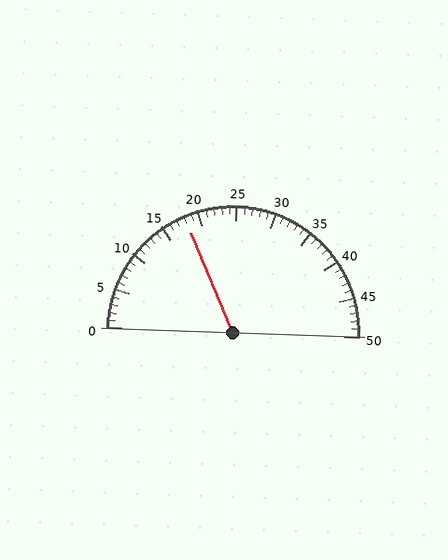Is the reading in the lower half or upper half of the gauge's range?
The reading is in the lower half of the range (0 to 50).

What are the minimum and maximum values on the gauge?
The gauge ranges from 0 to 50.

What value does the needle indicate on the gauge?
The needle indicates approximately 18.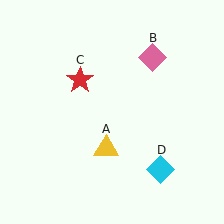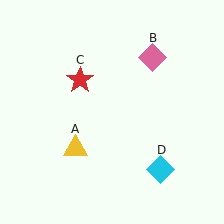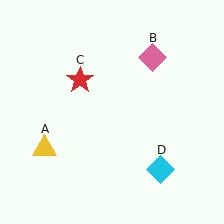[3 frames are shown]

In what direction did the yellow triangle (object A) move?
The yellow triangle (object A) moved left.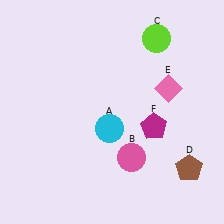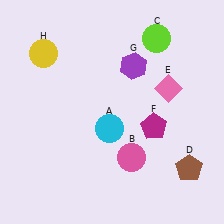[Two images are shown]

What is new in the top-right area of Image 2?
A purple hexagon (G) was added in the top-right area of Image 2.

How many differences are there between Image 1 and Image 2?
There are 2 differences between the two images.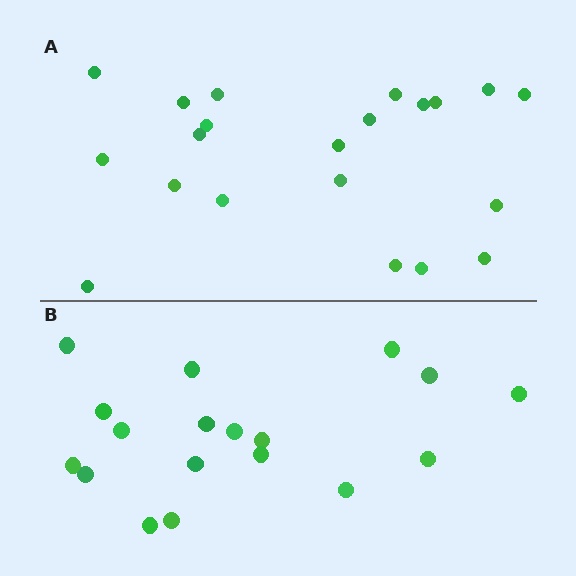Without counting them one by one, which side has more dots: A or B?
Region A (the top region) has more dots.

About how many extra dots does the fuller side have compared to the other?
Region A has just a few more — roughly 2 or 3 more dots than region B.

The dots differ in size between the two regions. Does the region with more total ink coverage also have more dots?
No. Region B has more total ink coverage because its dots are larger, but region A actually contains more individual dots. Total area can be misleading — the number of items is what matters here.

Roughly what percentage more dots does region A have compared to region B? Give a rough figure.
About 15% more.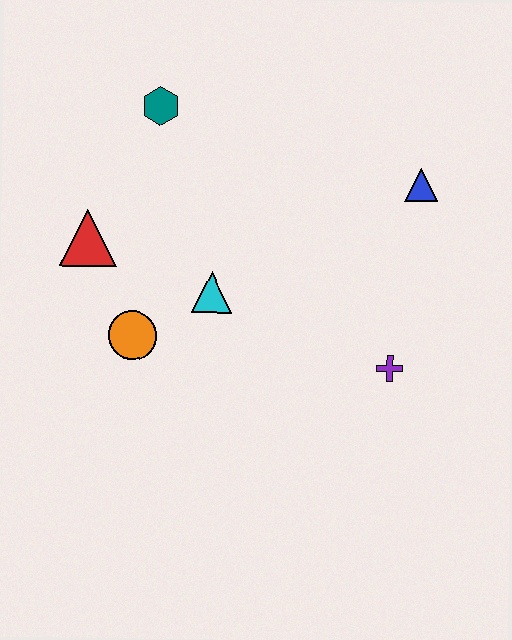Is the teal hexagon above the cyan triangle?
Yes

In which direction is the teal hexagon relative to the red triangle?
The teal hexagon is above the red triangle.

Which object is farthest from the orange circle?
The blue triangle is farthest from the orange circle.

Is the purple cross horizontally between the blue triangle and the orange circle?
Yes